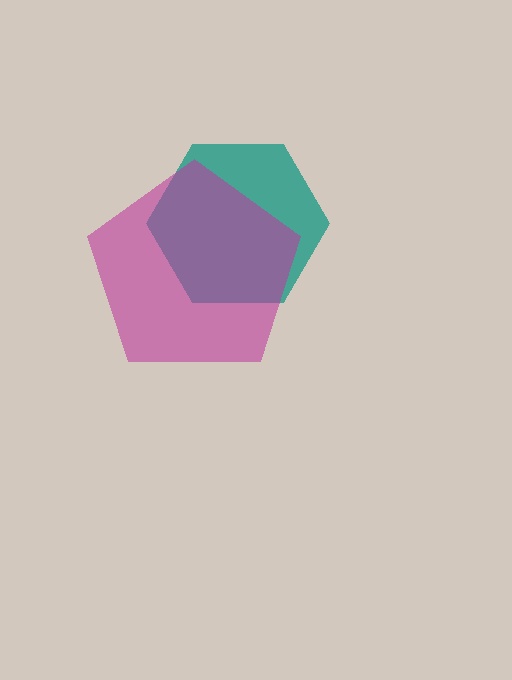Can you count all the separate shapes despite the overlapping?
Yes, there are 2 separate shapes.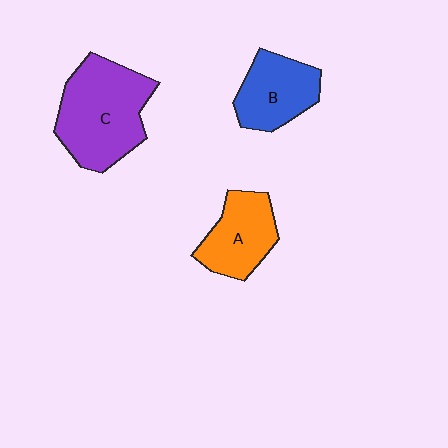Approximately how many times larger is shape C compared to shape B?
Approximately 1.6 times.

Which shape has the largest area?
Shape C (purple).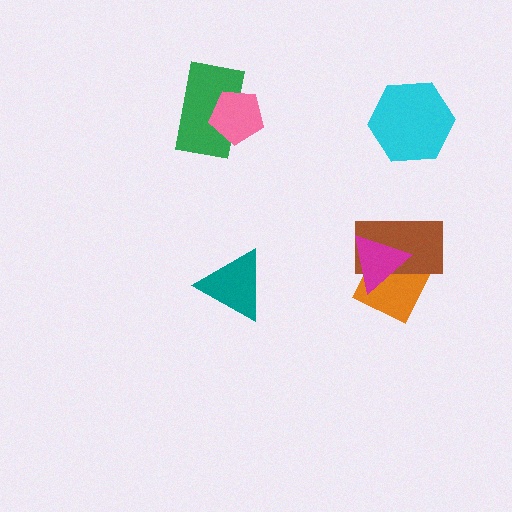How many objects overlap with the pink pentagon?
1 object overlaps with the pink pentagon.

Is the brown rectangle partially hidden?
Yes, it is partially covered by another shape.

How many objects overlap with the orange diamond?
2 objects overlap with the orange diamond.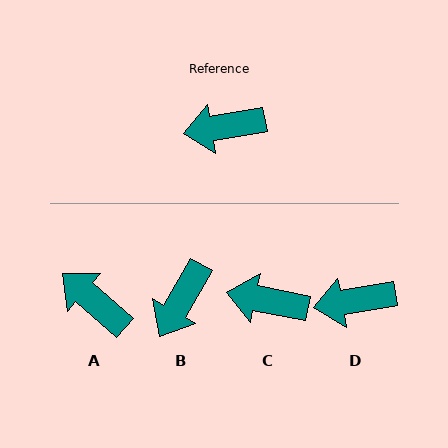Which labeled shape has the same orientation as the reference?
D.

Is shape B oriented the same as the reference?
No, it is off by about 50 degrees.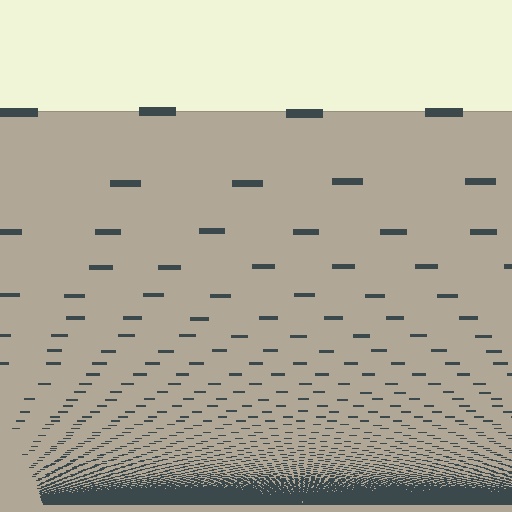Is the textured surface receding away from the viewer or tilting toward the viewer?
The surface appears to tilt toward the viewer. Texture elements get larger and sparser toward the top.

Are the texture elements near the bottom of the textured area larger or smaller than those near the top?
Smaller. The gradient is inverted — elements near the bottom are smaller and denser.